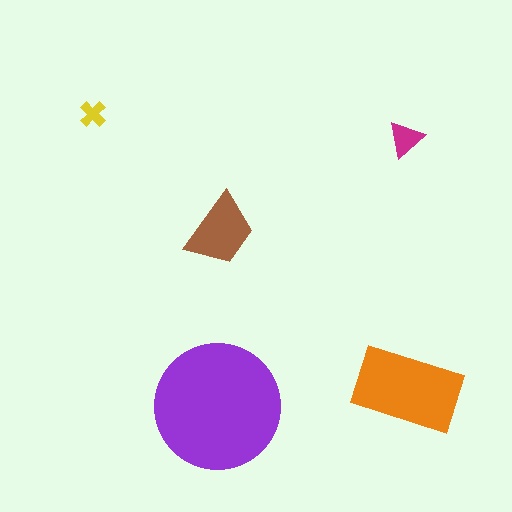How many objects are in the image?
There are 5 objects in the image.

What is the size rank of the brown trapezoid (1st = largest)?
3rd.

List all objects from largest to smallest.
The purple circle, the orange rectangle, the brown trapezoid, the magenta triangle, the yellow cross.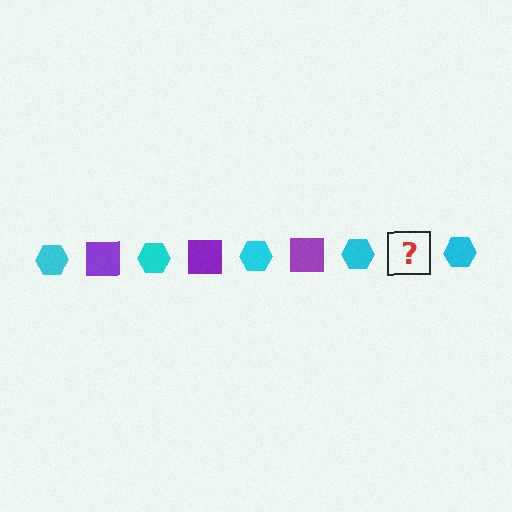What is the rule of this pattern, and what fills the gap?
The rule is that the pattern alternates between cyan hexagon and purple square. The gap should be filled with a purple square.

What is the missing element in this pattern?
The missing element is a purple square.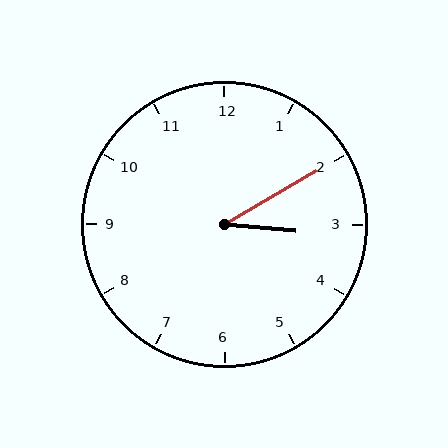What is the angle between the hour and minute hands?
Approximately 35 degrees.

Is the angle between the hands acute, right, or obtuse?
It is acute.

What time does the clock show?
3:10.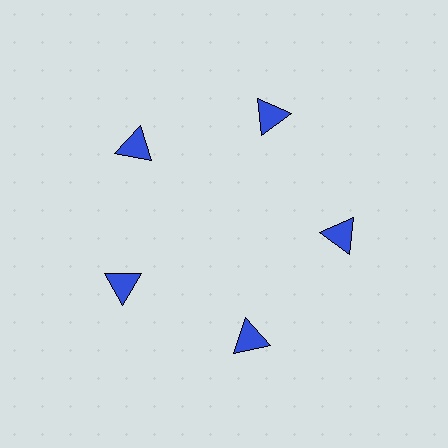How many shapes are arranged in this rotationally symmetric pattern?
There are 5 shapes, arranged in 5 groups of 1.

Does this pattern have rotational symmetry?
Yes, this pattern has 5-fold rotational symmetry. It looks the same after rotating 72 degrees around the center.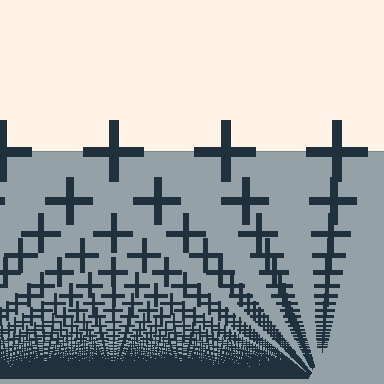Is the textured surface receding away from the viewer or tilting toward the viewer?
The surface appears to tilt toward the viewer. Texture elements get larger and sparser toward the top.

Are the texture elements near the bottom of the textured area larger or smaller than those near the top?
Smaller. The gradient is inverted — elements near the bottom are smaller and denser.